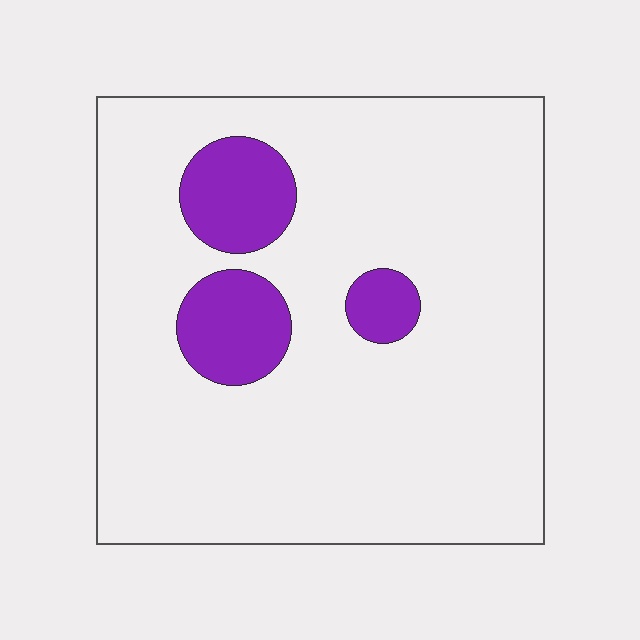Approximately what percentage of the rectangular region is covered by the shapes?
Approximately 15%.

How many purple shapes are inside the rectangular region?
3.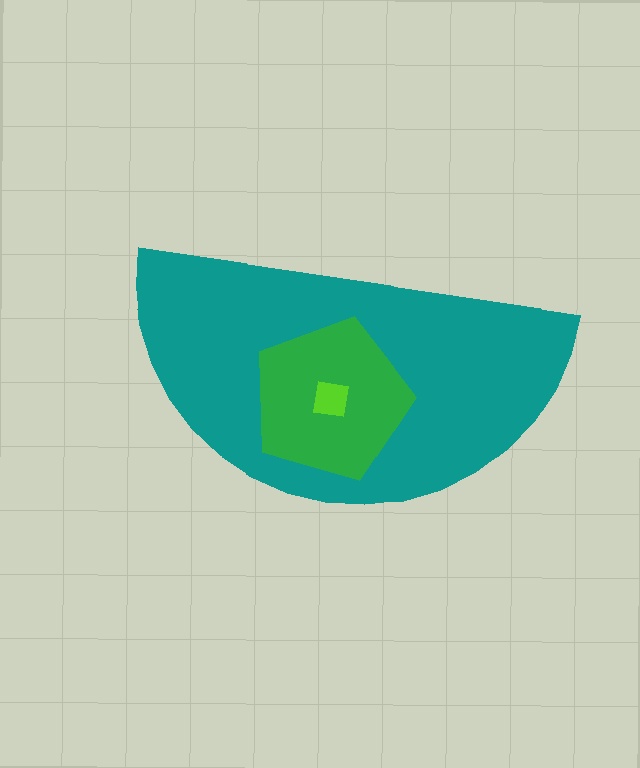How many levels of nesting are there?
3.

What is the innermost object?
The lime square.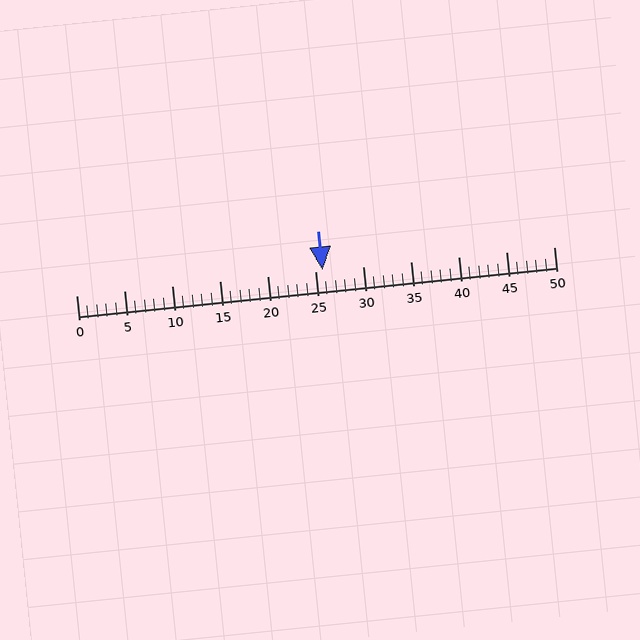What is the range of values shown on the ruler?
The ruler shows values from 0 to 50.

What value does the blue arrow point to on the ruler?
The blue arrow points to approximately 26.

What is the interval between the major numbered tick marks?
The major tick marks are spaced 5 units apart.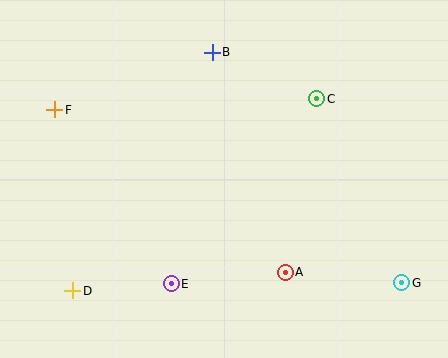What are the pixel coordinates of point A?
Point A is at (285, 272).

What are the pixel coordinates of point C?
Point C is at (317, 99).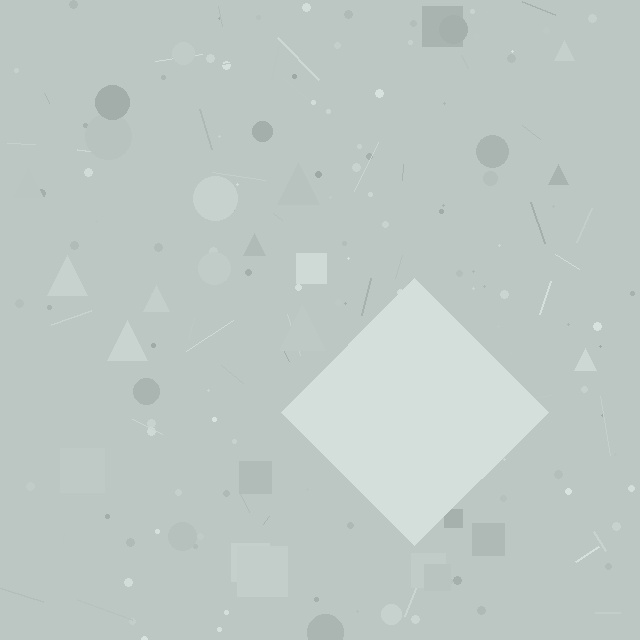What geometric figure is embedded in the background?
A diamond is embedded in the background.